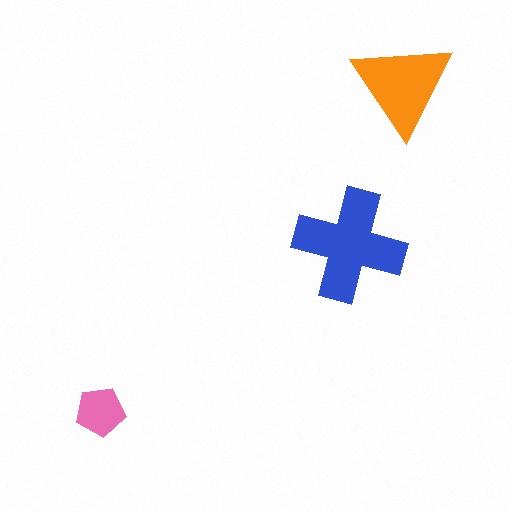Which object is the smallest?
The pink pentagon.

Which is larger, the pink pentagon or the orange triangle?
The orange triangle.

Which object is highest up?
The orange triangle is topmost.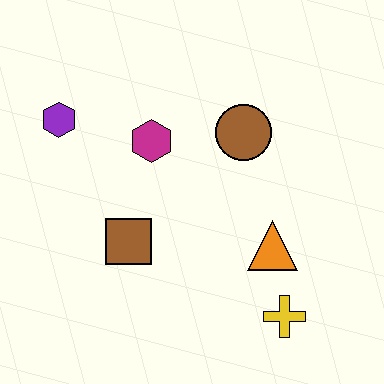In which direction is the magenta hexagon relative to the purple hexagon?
The magenta hexagon is to the right of the purple hexagon.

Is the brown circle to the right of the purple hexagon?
Yes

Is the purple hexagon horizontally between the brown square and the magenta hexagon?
No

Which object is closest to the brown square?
The magenta hexagon is closest to the brown square.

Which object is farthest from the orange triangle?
The purple hexagon is farthest from the orange triangle.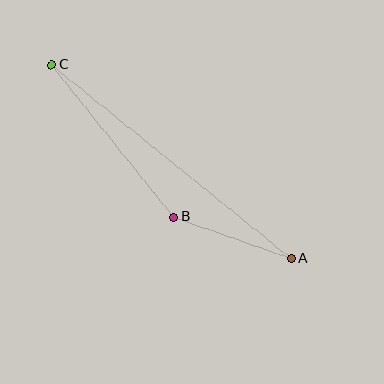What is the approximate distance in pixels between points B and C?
The distance between B and C is approximately 195 pixels.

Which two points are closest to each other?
Points A and B are closest to each other.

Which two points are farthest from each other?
Points A and C are farthest from each other.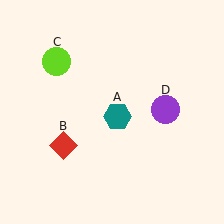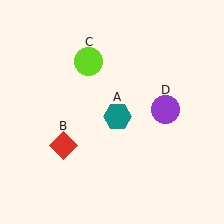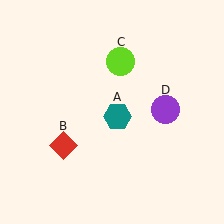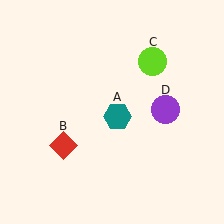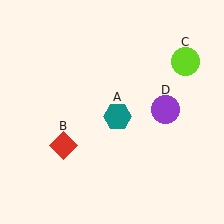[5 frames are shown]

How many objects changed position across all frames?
1 object changed position: lime circle (object C).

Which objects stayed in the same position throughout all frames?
Teal hexagon (object A) and red diamond (object B) and purple circle (object D) remained stationary.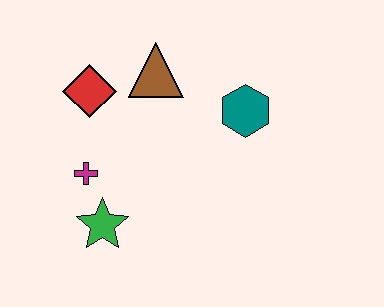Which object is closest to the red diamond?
The brown triangle is closest to the red diamond.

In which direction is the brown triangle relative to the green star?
The brown triangle is above the green star.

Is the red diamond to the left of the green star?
Yes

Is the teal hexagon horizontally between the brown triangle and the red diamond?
No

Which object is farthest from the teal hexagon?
The green star is farthest from the teal hexagon.